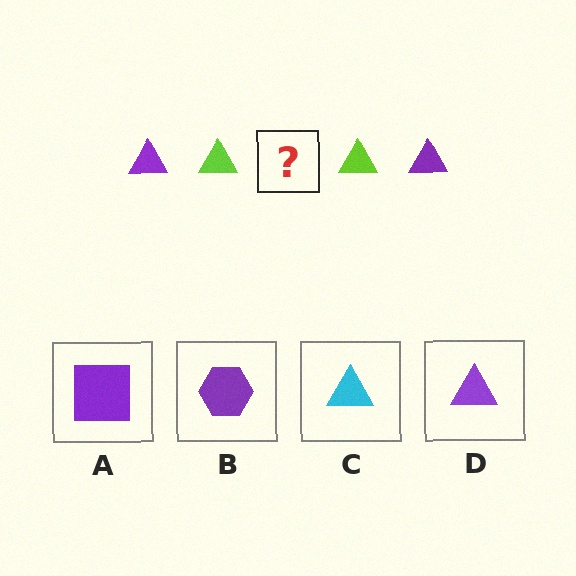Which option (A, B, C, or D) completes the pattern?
D.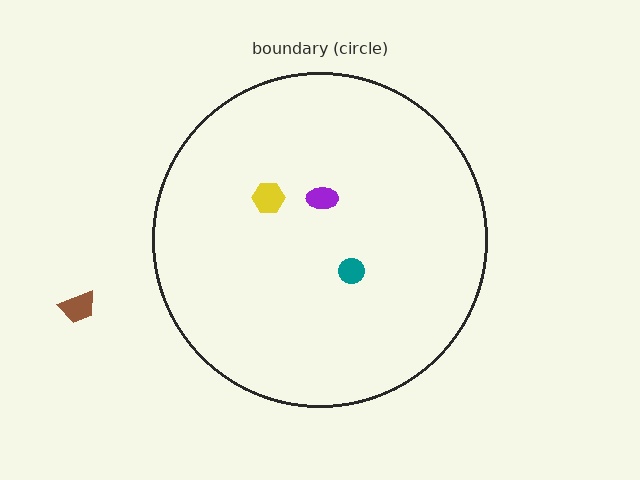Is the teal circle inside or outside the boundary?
Inside.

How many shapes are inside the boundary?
3 inside, 1 outside.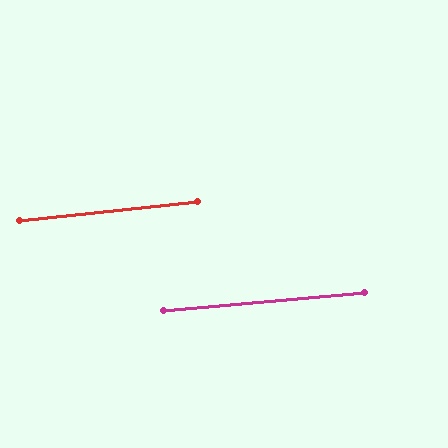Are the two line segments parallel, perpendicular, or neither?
Parallel — their directions differ by only 1.1°.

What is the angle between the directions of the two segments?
Approximately 1 degree.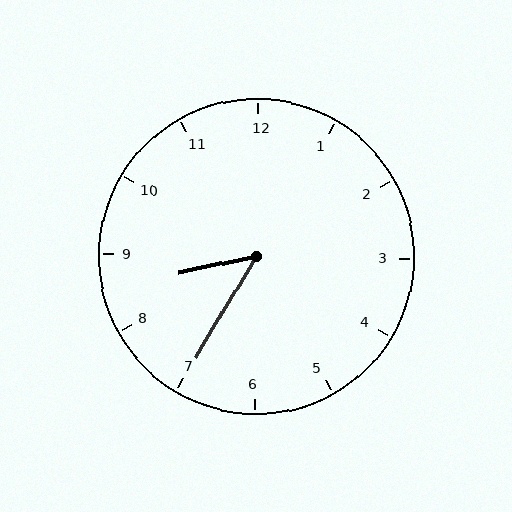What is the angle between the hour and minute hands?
Approximately 48 degrees.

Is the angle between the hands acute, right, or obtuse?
It is acute.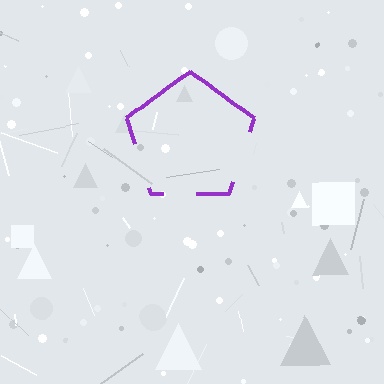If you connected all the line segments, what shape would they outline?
They would outline a pentagon.